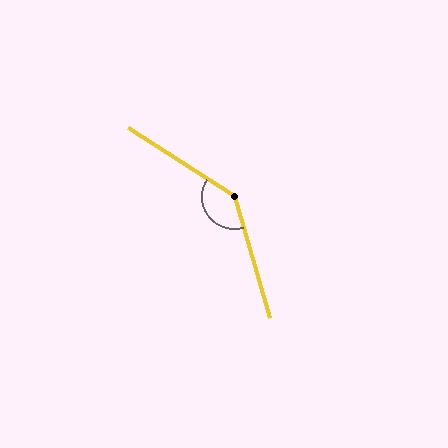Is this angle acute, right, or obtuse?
It is obtuse.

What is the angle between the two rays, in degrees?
Approximately 139 degrees.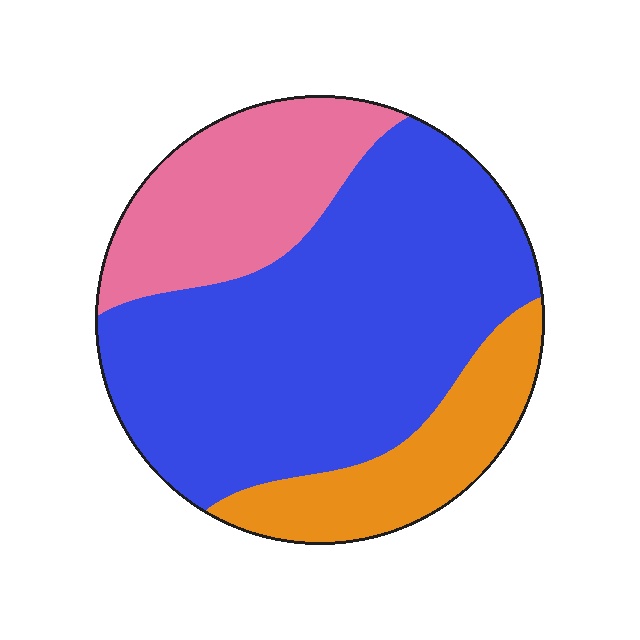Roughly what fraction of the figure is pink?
Pink takes up less than a quarter of the figure.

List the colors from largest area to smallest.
From largest to smallest: blue, pink, orange.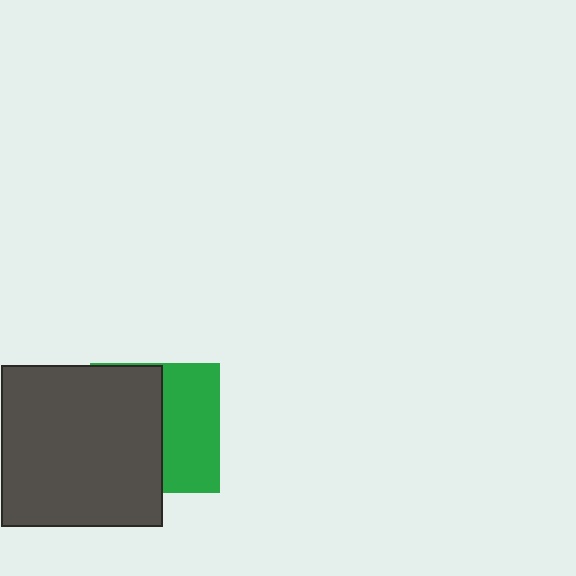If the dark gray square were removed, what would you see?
You would see the complete green square.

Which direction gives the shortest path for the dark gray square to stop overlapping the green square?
Moving left gives the shortest separation.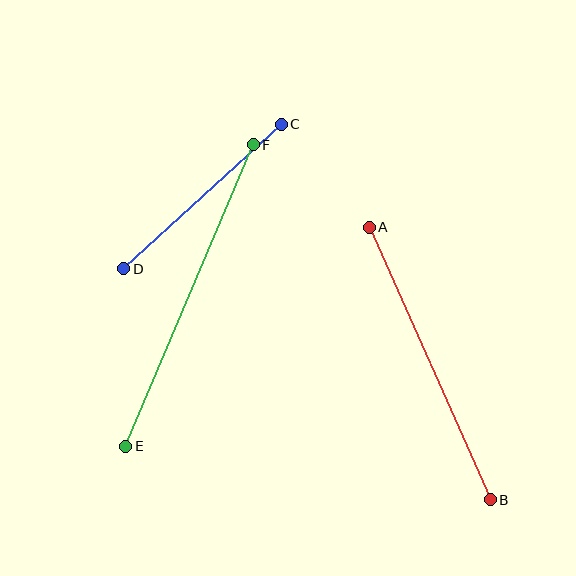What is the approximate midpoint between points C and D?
The midpoint is at approximately (203, 196) pixels.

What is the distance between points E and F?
The distance is approximately 327 pixels.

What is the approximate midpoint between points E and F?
The midpoint is at approximately (189, 296) pixels.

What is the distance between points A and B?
The distance is approximately 298 pixels.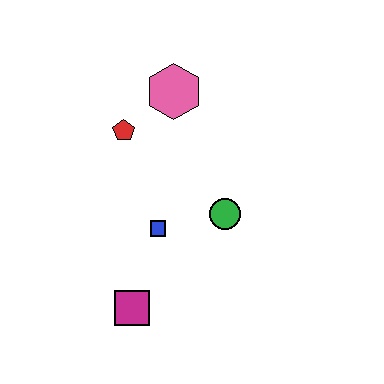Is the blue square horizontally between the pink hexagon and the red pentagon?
Yes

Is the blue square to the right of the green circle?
No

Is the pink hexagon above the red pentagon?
Yes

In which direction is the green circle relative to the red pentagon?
The green circle is to the right of the red pentagon.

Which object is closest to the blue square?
The green circle is closest to the blue square.